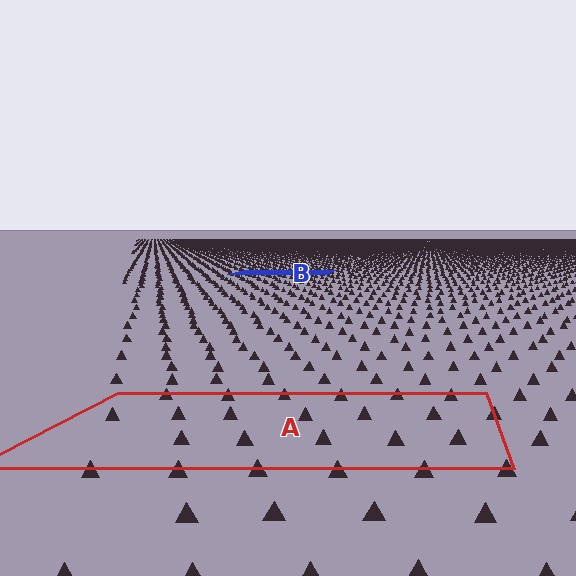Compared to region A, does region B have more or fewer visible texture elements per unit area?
Region B has more texture elements per unit area — they are packed more densely because it is farther away.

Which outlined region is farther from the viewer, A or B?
Region B is farther from the viewer — the texture elements inside it appear smaller and more densely packed.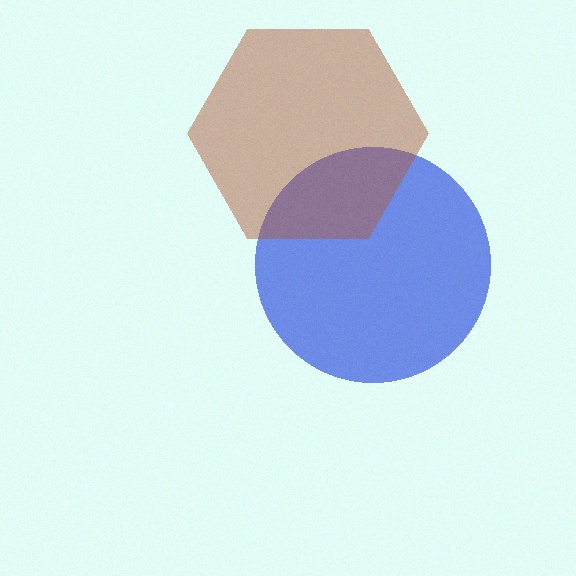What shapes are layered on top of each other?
The layered shapes are: a blue circle, a brown hexagon.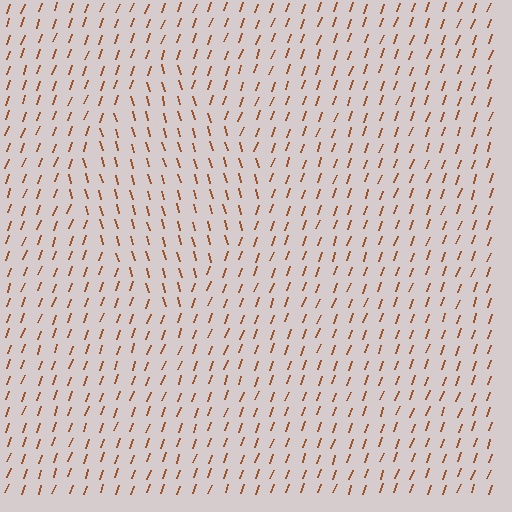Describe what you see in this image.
The image is filled with small brown line segments. A diamond region in the image has lines oriented differently from the surrounding lines, creating a visible texture boundary.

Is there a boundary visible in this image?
Yes, there is a texture boundary formed by a change in line orientation.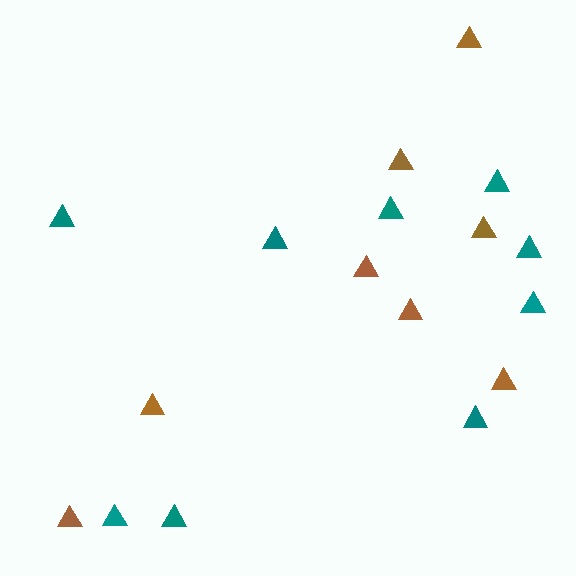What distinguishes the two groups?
There are 2 groups: one group of brown triangles (8) and one group of teal triangles (9).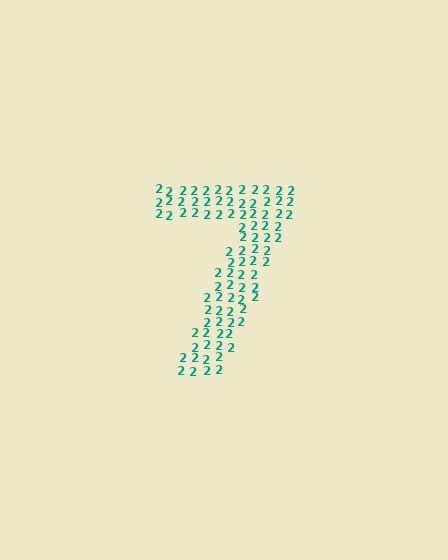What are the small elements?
The small elements are digit 2's.